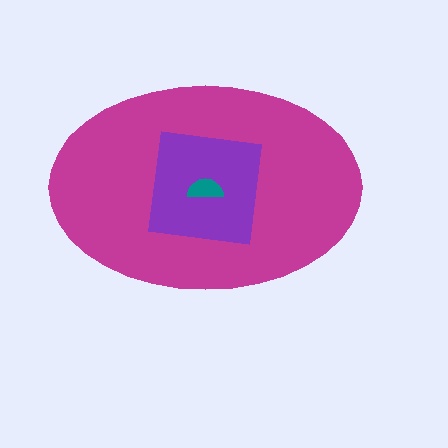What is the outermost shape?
The magenta ellipse.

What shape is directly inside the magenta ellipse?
The purple square.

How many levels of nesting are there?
3.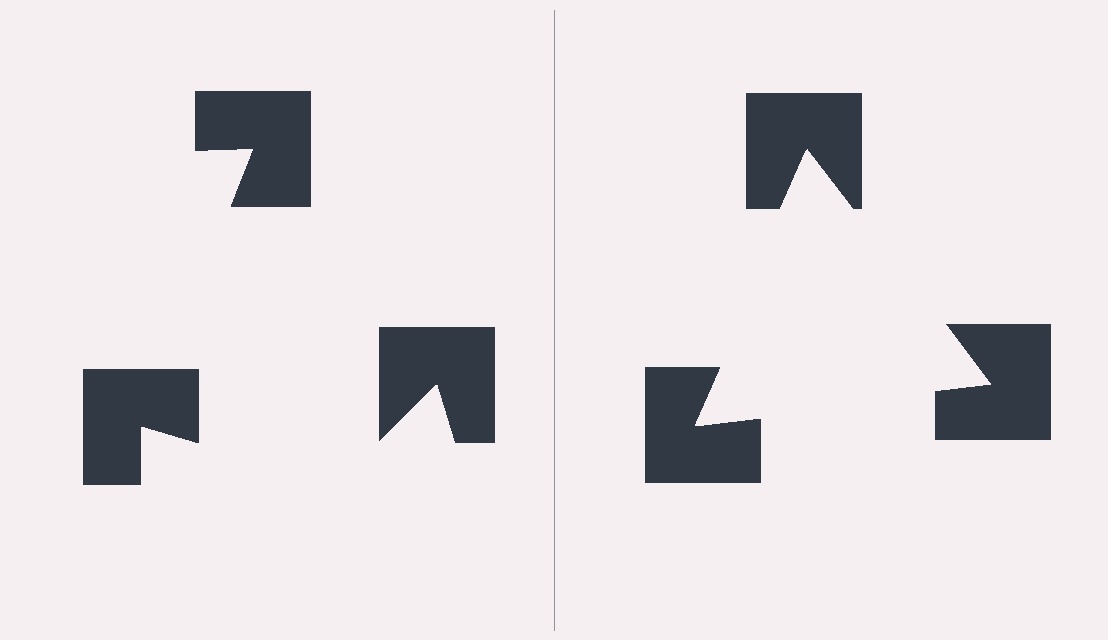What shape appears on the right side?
An illusory triangle.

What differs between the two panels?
The notched squares are positioned identically on both sides; only the wedge orientations differ. On the right they align to a triangle; on the left they are misaligned.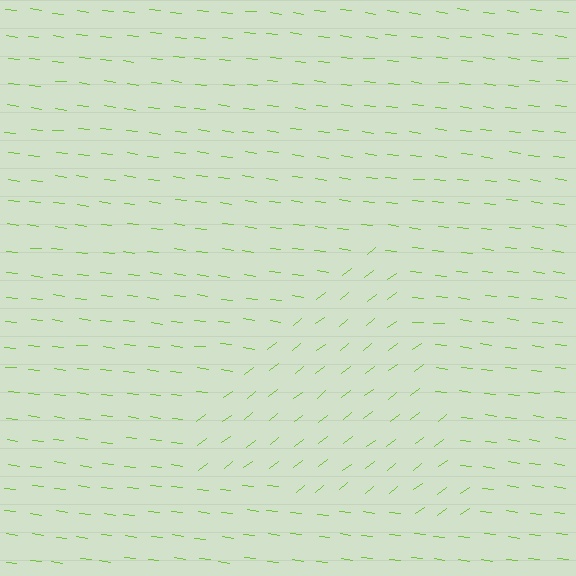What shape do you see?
I see a triangle.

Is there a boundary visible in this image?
Yes, there is a texture boundary formed by a change in line orientation.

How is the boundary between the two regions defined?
The boundary is defined purely by a change in line orientation (approximately 45 degrees difference). All lines are the same color and thickness.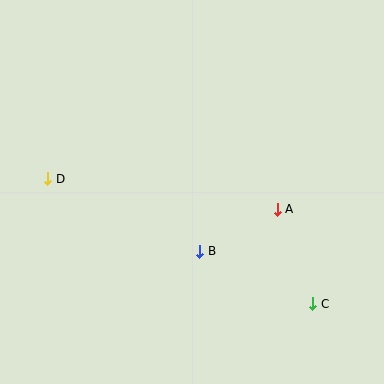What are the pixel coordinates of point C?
Point C is at (313, 304).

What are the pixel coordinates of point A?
Point A is at (277, 209).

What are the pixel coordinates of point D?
Point D is at (48, 179).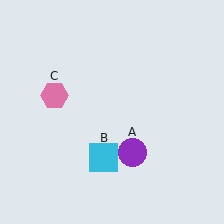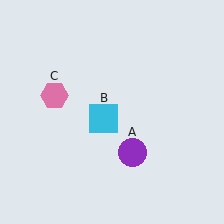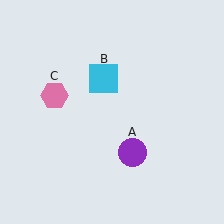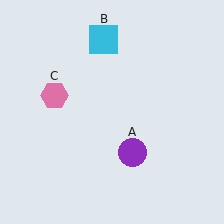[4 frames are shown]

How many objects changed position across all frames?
1 object changed position: cyan square (object B).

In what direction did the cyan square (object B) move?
The cyan square (object B) moved up.